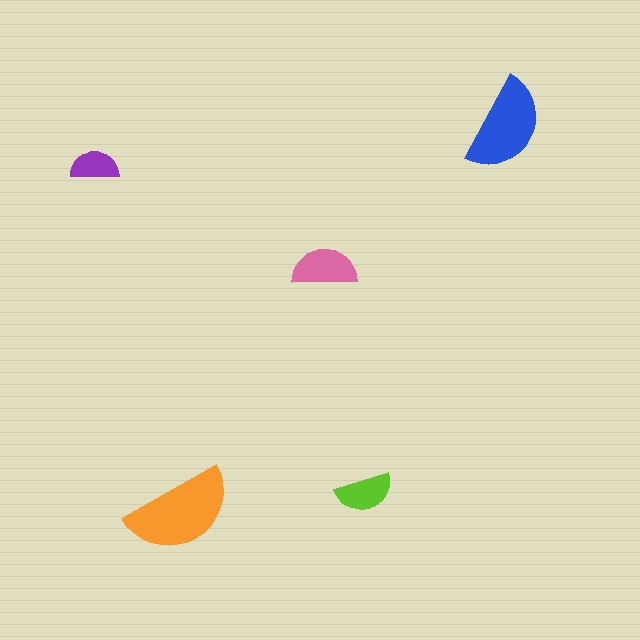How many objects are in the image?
There are 5 objects in the image.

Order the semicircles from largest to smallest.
the orange one, the blue one, the pink one, the lime one, the purple one.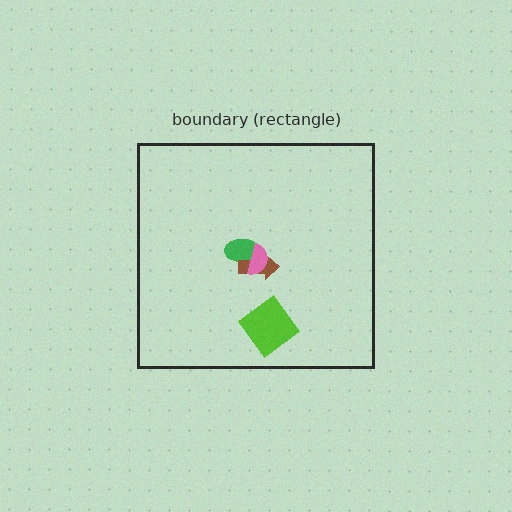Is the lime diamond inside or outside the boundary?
Inside.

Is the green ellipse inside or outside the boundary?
Inside.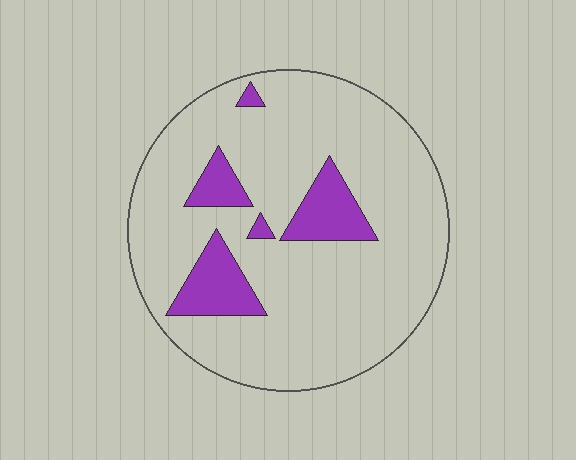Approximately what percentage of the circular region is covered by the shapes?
Approximately 15%.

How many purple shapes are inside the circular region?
5.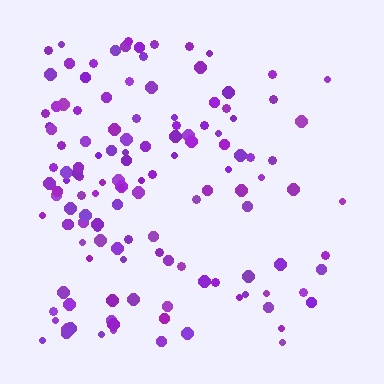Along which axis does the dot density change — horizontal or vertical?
Horizontal.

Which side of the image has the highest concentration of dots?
The left.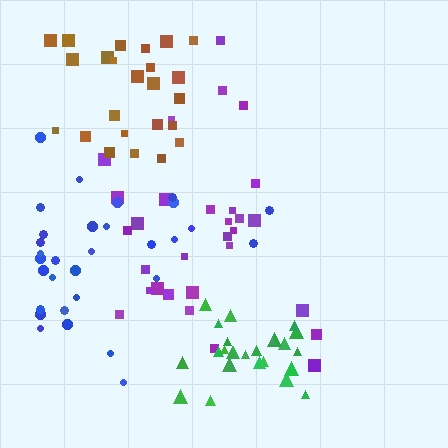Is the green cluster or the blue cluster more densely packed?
Green.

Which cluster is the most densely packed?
Green.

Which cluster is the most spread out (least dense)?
Blue.